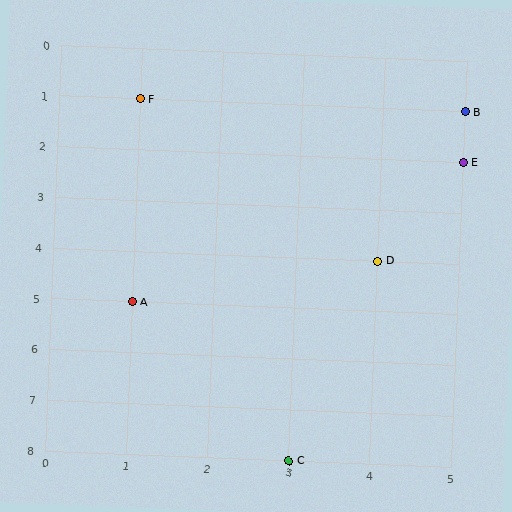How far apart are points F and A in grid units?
Points F and A are 4 rows apart.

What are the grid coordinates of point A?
Point A is at grid coordinates (1, 5).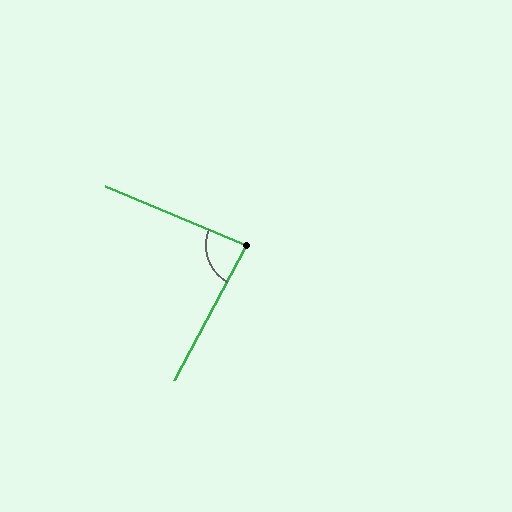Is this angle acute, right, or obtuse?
It is acute.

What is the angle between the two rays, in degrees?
Approximately 84 degrees.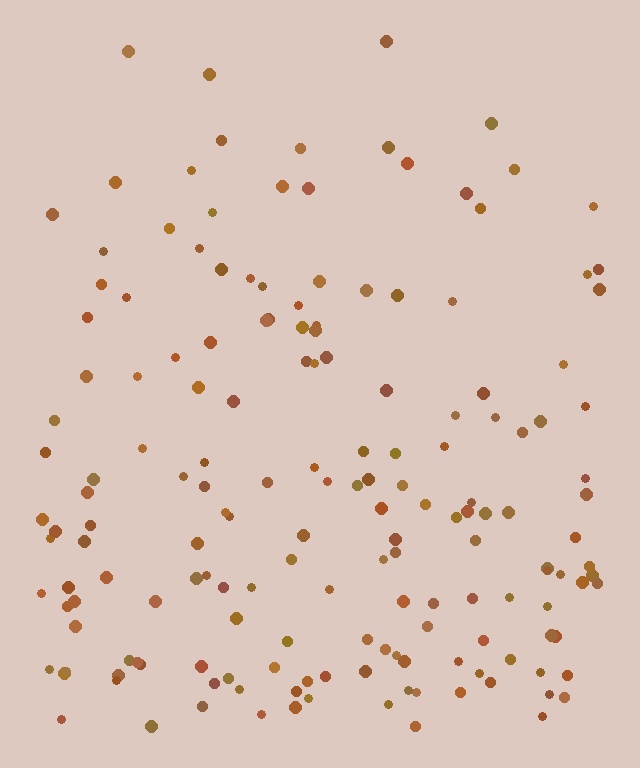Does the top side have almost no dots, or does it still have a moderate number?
Still a moderate number, just noticeably fewer than the bottom.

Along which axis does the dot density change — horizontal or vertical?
Vertical.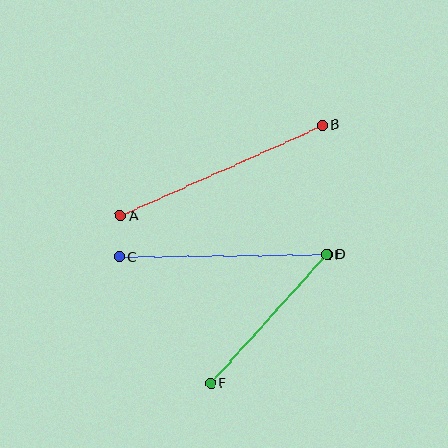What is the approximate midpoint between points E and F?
The midpoint is at approximately (269, 319) pixels.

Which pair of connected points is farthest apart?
Points A and B are farthest apart.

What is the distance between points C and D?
The distance is approximately 208 pixels.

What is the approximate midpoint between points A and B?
The midpoint is at approximately (221, 171) pixels.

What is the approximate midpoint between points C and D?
The midpoint is at approximately (224, 256) pixels.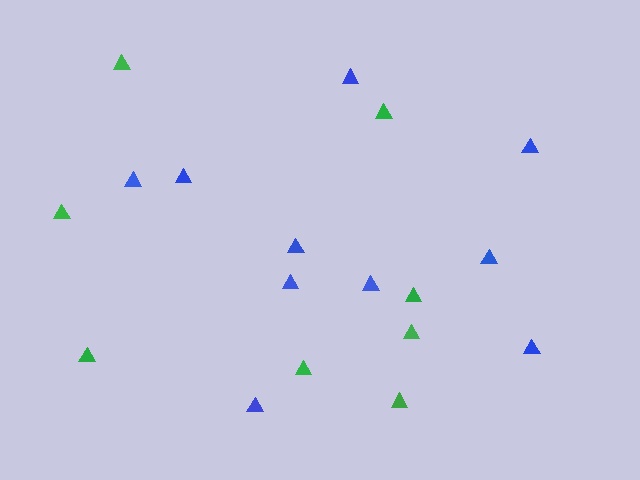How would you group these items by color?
There are 2 groups: one group of blue triangles (10) and one group of green triangles (8).